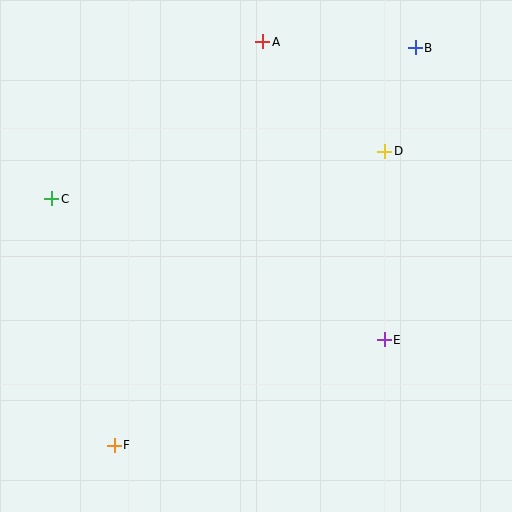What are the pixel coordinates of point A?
Point A is at (263, 42).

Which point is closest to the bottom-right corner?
Point E is closest to the bottom-right corner.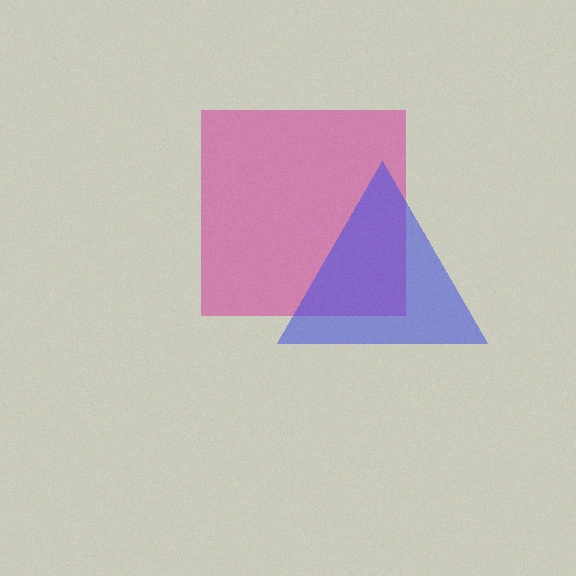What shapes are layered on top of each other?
The layered shapes are: a magenta square, a blue triangle.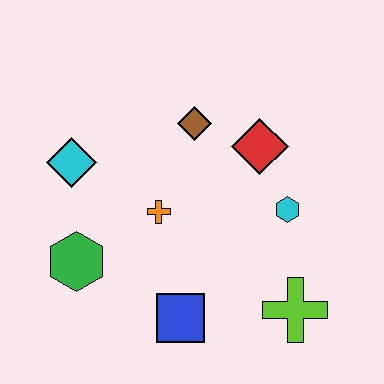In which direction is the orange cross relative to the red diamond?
The orange cross is to the left of the red diamond.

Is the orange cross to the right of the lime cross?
No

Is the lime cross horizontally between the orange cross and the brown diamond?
No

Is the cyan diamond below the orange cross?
No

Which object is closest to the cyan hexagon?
The red diamond is closest to the cyan hexagon.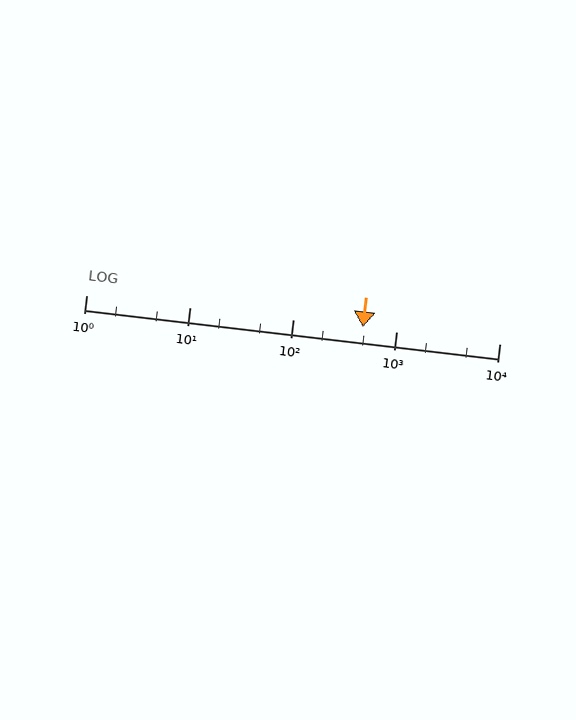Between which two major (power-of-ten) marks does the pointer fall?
The pointer is between 100 and 1000.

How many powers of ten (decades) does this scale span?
The scale spans 4 decades, from 1 to 10000.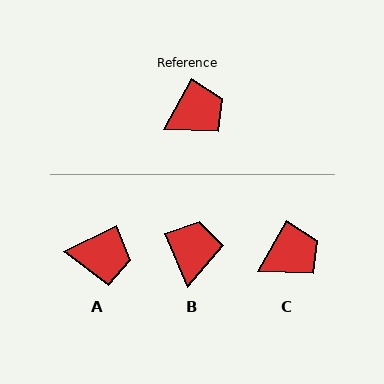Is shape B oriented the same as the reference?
No, it is off by about 52 degrees.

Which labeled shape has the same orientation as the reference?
C.